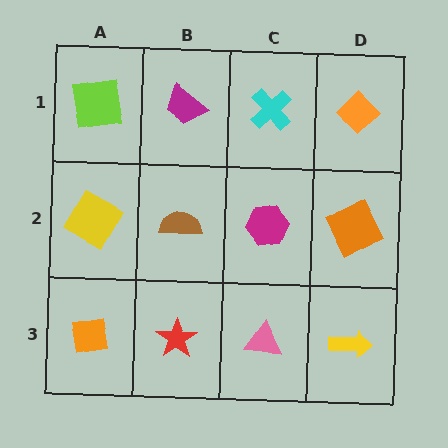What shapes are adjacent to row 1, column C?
A magenta hexagon (row 2, column C), a magenta trapezoid (row 1, column B), an orange diamond (row 1, column D).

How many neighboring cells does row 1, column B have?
3.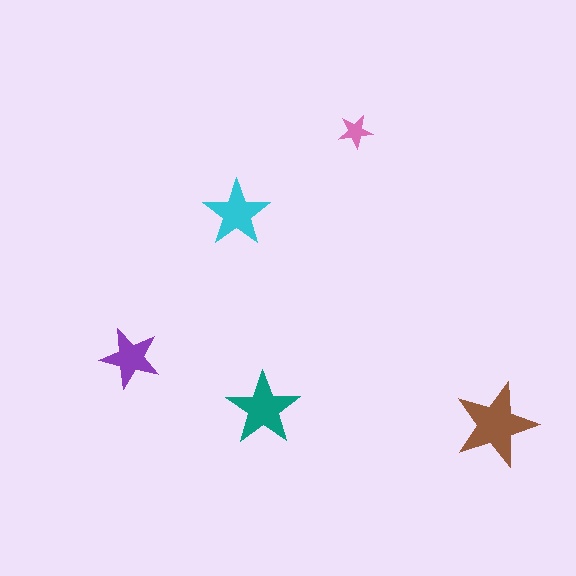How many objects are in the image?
There are 5 objects in the image.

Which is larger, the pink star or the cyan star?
The cyan one.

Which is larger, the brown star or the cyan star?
The brown one.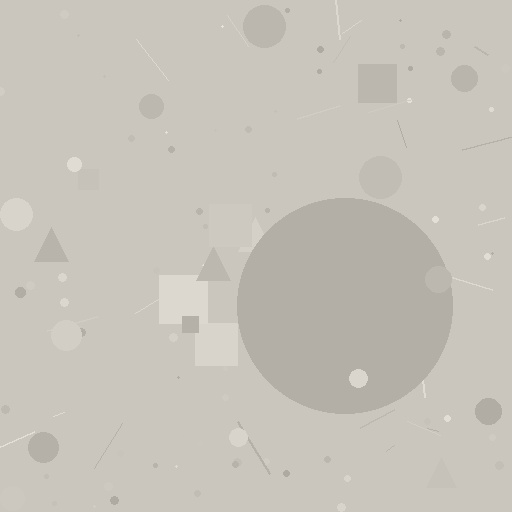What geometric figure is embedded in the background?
A circle is embedded in the background.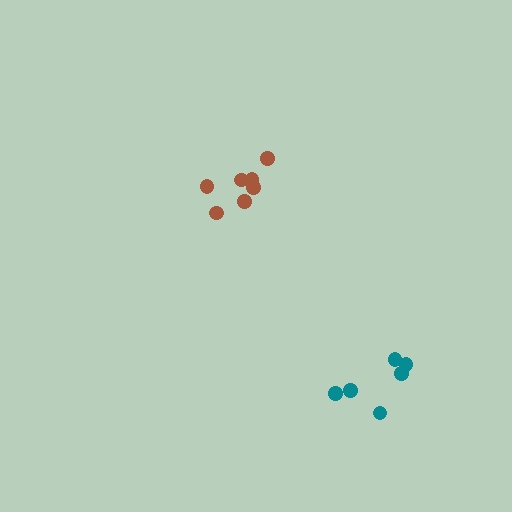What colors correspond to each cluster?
The clusters are colored: brown, teal.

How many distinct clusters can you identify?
There are 2 distinct clusters.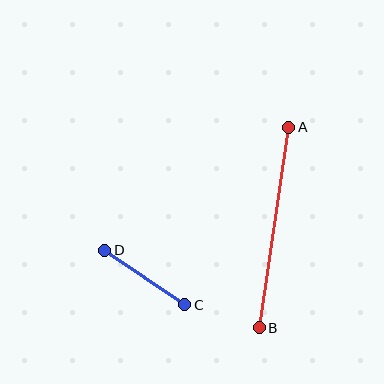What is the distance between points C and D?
The distance is approximately 97 pixels.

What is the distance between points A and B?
The distance is approximately 202 pixels.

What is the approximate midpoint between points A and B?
The midpoint is at approximately (274, 228) pixels.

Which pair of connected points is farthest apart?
Points A and B are farthest apart.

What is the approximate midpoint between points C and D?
The midpoint is at approximately (145, 277) pixels.